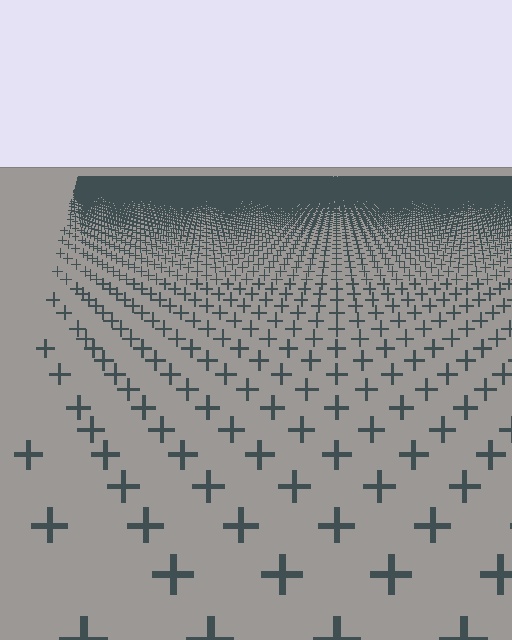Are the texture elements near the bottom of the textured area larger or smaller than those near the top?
Larger. Near the bottom, elements are closer to the viewer and appear at a bigger on-screen size.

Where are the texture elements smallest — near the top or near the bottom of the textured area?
Near the top.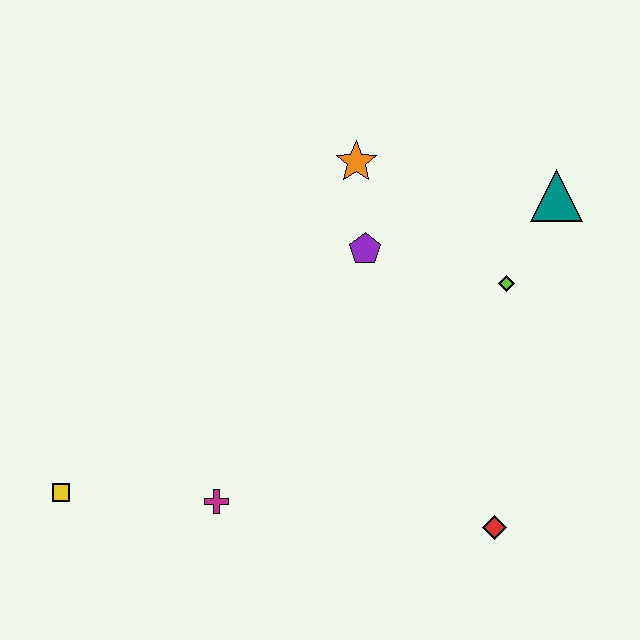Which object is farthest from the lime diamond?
The yellow square is farthest from the lime diamond.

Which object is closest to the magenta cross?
The yellow square is closest to the magenta cross.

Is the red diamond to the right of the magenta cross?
Yes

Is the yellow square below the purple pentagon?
Yes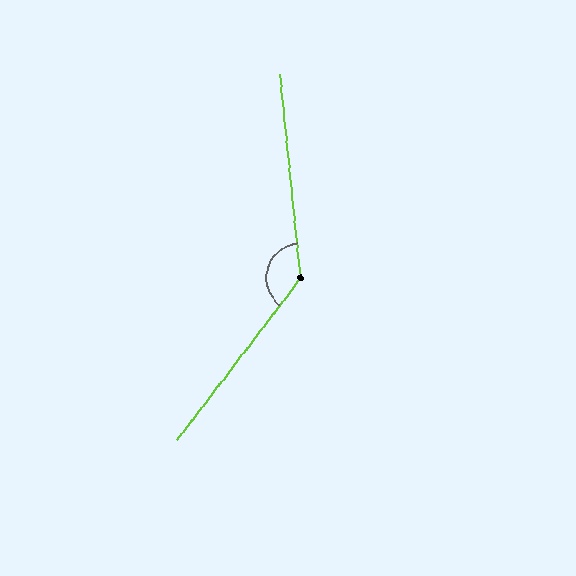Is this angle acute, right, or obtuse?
It is obtuse.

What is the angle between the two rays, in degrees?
Approximately 137 degrees.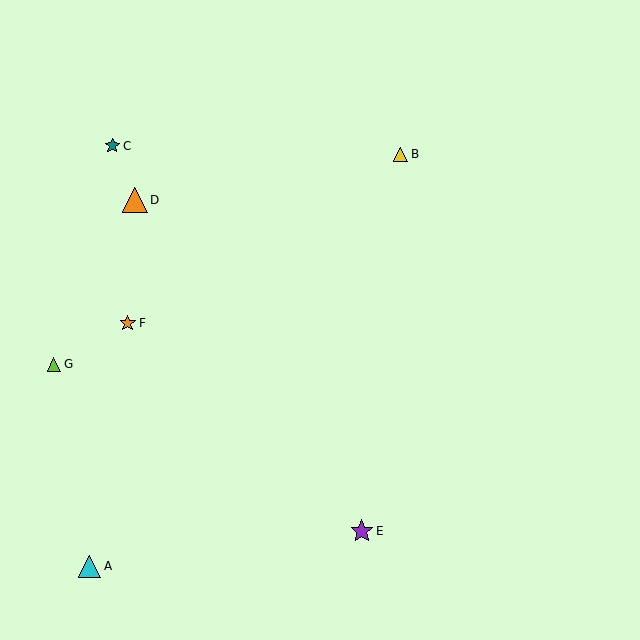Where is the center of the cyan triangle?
The center of the cyan triangle is at (90, 566).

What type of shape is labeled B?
Shape B is a yellow triangle.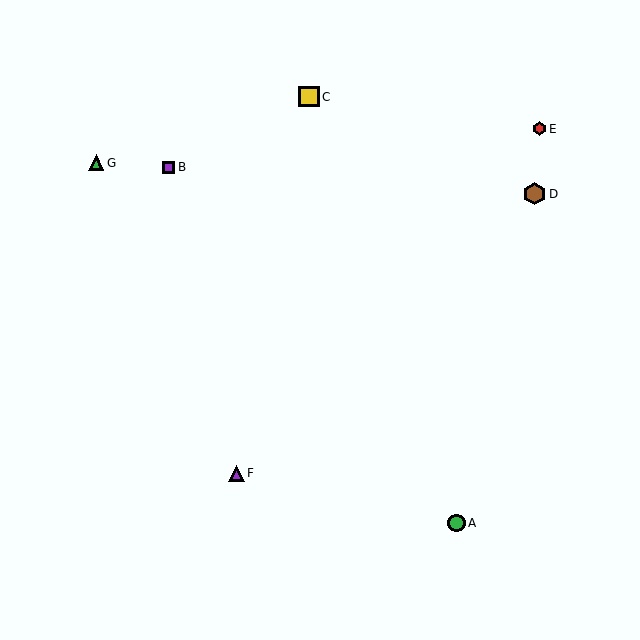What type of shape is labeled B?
Shape B is a purple square.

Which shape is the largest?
The brown hexagon (labeled D) is the largest.